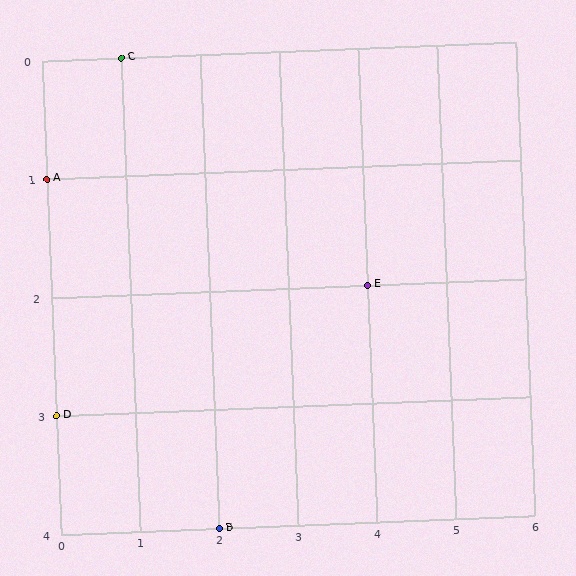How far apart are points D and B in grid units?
Points D and B are 2 columns and 1 row apart (about 2.2 grid units diagonally).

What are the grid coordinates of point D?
Point D is at grid coordinates (0, 3).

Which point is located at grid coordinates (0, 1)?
Point A is at (0, 1).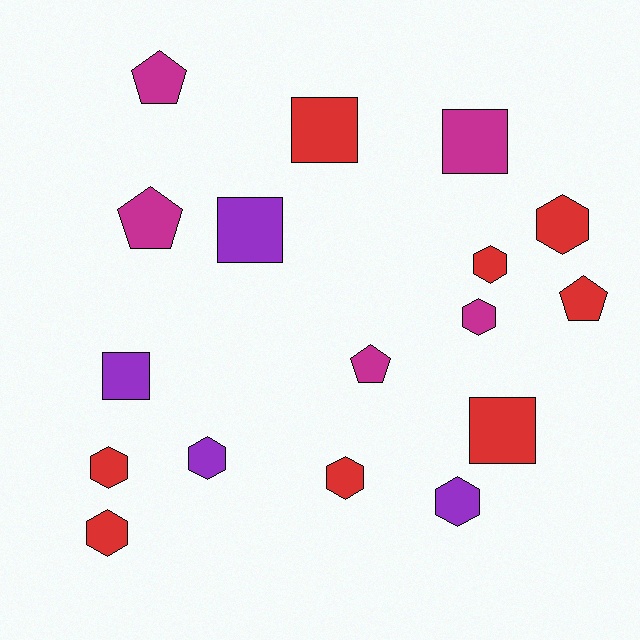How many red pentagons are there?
There is 1 red pentagon.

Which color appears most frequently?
Red, with 8 objects.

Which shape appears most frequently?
Hexagon, with 8 objects.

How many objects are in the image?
There are 17 objects.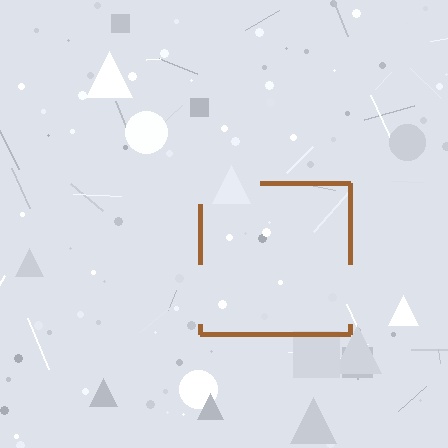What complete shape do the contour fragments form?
The contour fragments form a square.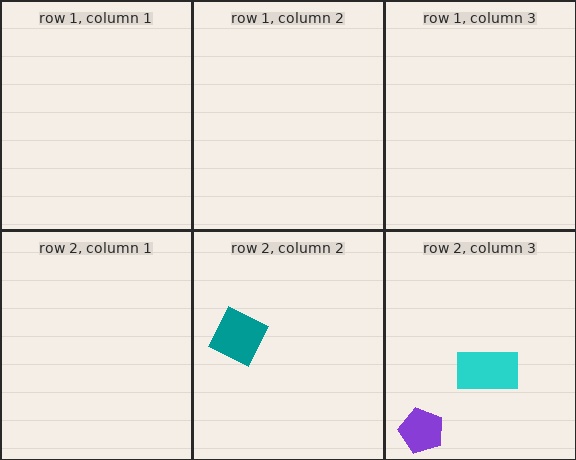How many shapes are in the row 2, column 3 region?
2.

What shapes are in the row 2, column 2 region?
The teal diamond.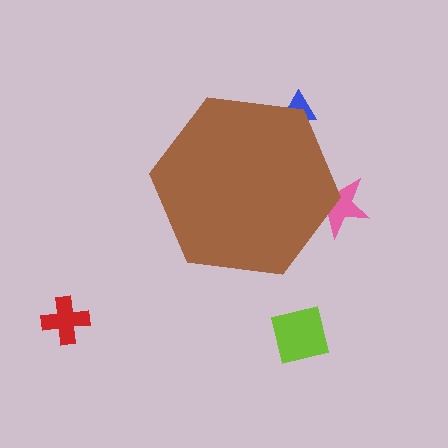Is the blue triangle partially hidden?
Yes, the blue triangle is partially hidden behind the brown hexagon.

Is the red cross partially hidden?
No, the red cross is fully visible.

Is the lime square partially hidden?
No, the lime square is fully visible.